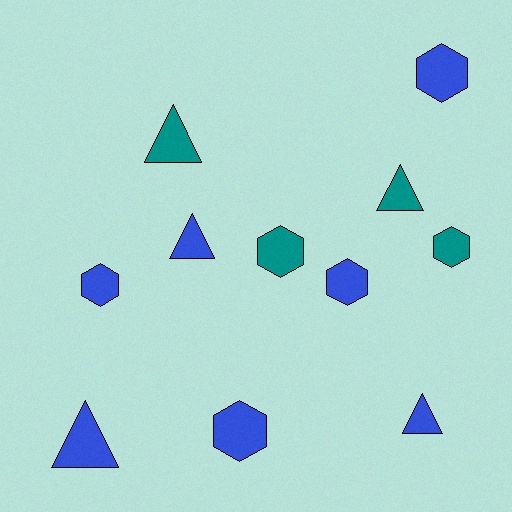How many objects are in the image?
There are 11 objects.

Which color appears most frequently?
Blue, with 7 objects.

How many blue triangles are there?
There are 3 blue triangles.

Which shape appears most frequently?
Hexagon, with 6 objects.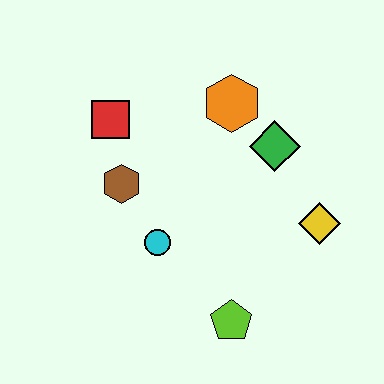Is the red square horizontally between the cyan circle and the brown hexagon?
No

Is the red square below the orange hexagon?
Yes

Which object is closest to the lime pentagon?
The cyan circle is closest to the lime pentagon.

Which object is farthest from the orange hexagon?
The lime pentagon is farthest from the orange hexagon.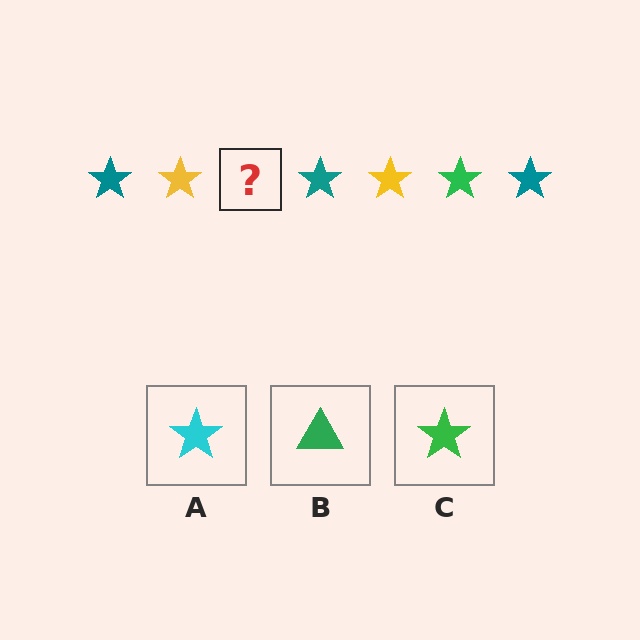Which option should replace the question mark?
Option C.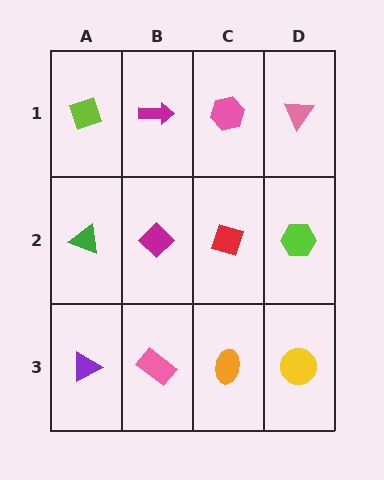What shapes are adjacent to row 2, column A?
A lime diamond (row 1, column A), a purple triangle (row 3, column A), a magenta diamond (row 2, column B).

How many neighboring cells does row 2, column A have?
3.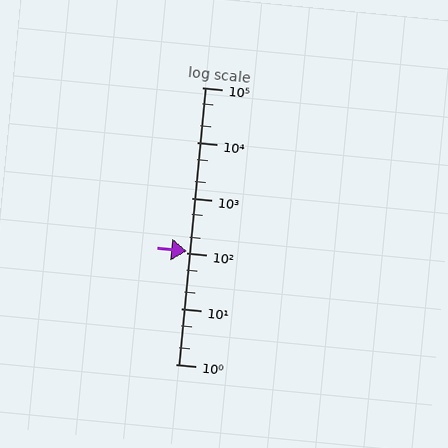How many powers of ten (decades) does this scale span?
The scale spans 5 decades, from 1 to 100000.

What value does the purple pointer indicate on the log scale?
The pointer indicates approximately 110.